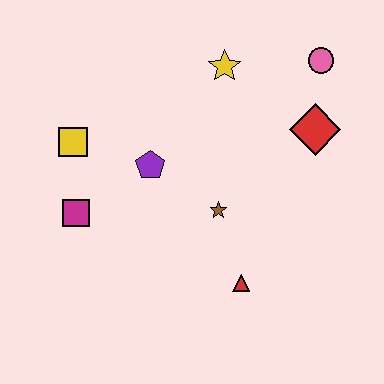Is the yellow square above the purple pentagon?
Yes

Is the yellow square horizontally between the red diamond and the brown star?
No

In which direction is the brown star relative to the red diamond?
The brown star is to the left of the red diamond.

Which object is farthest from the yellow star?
The red triangle is farthest from the yellow star.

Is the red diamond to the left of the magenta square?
No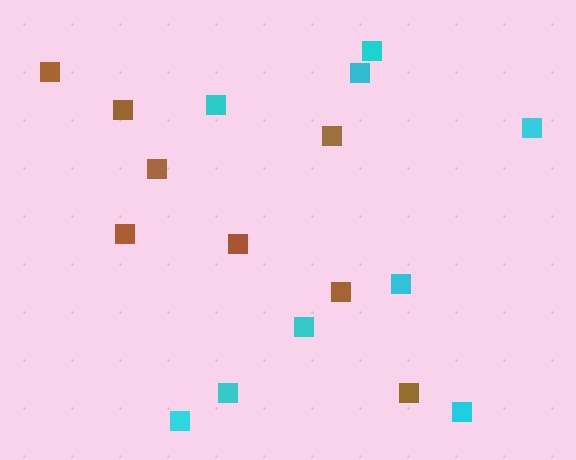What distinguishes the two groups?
There are 2 groups: one group of brown squares (8) and one group of cyan squares (9).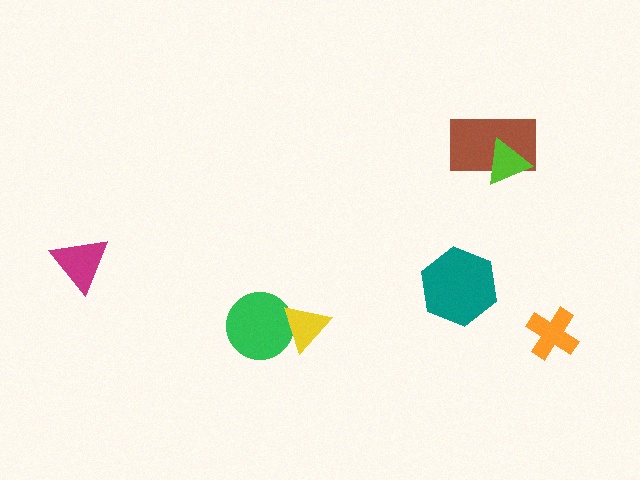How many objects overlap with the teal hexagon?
0 objects overlap with the teal hexagon.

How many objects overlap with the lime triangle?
1 object overlaps with the lime triangle.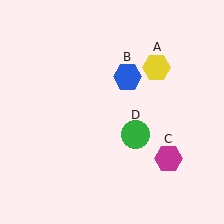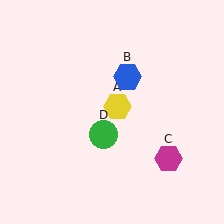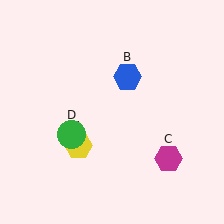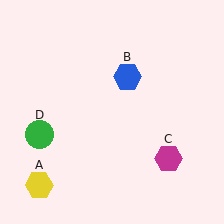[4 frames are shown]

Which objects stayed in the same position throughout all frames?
Blue hexagon (object B) and magenta hexagon (object C) remained stationary.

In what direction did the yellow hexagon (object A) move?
The yellow hexagon (object A) moved down and to the left.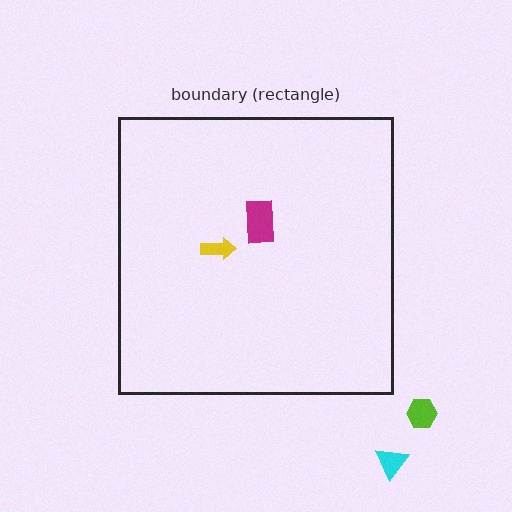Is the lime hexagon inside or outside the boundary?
Outside.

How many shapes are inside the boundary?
2 inside, 2 outside.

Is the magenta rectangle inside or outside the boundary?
Inside.